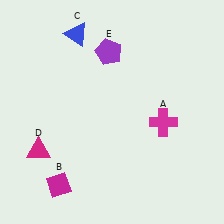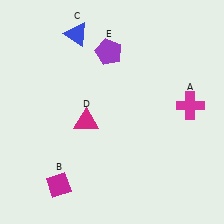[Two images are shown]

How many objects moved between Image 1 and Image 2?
2 objects moved between the two images.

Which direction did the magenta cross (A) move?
The magenta cross (A) moved right.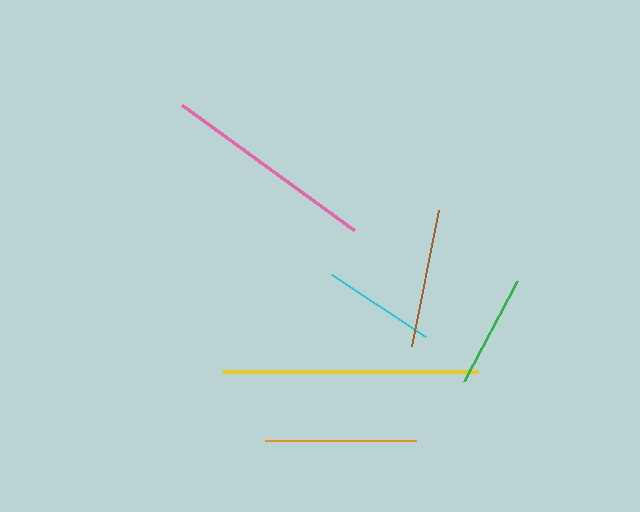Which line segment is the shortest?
The cyan line is the shortest at approximately 113 pixels.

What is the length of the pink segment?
The pink segment is approximately 213 pixels long.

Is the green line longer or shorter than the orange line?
The orange line is longer than the green line.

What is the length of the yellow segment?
The yellow segment is approximately 255 pixels long.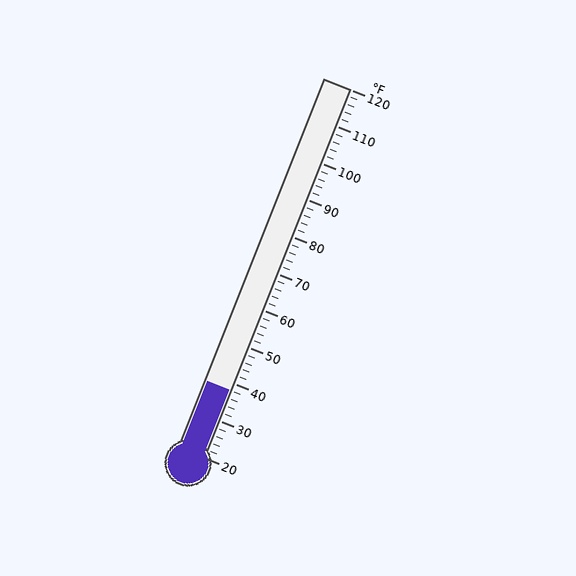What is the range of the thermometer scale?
The thermometer scale ranges from 20°F to 120°F.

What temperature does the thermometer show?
The thermometer shows approximately 38°F.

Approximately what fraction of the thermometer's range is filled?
The thermometer is filled to approximately 20% of its range.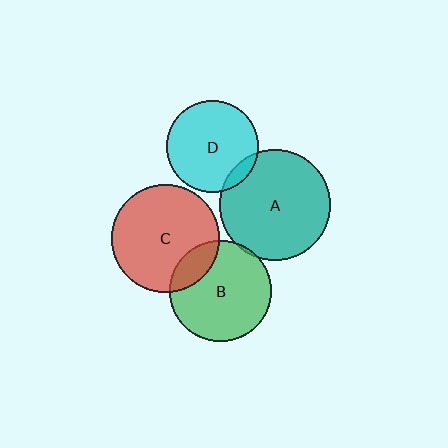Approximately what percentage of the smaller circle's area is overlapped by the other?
Approximately 10%.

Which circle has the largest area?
Circle A (teal).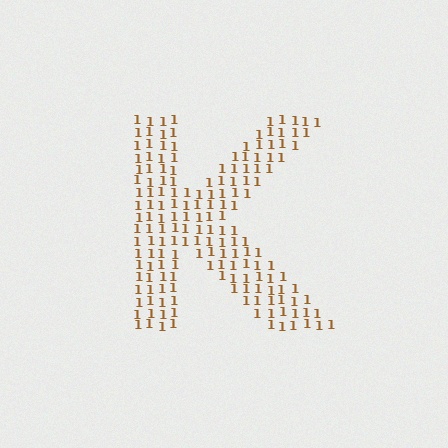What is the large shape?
The large shape is the letter K.